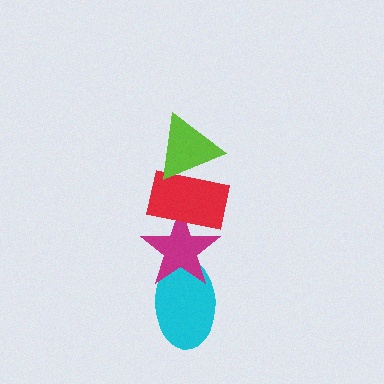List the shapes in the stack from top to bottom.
From top to bottom: the lime triangle, the red rectangle, the magenta star, the cyan ellipse.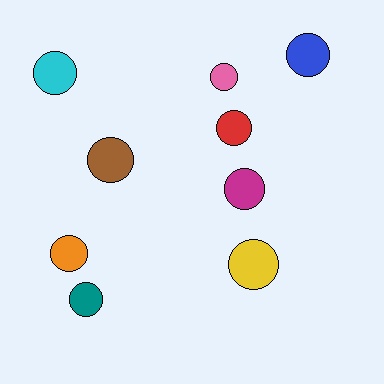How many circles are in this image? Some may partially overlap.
There are 9 circles.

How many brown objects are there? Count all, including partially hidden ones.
There is 1 brown object.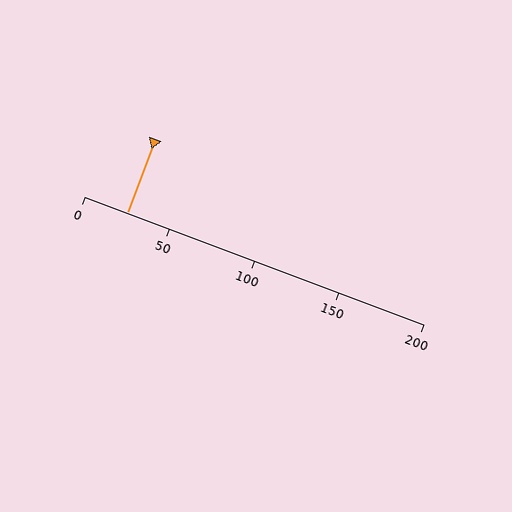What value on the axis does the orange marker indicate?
The marker indicates approximately 25.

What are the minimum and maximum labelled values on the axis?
The axis runs from 0 to 200.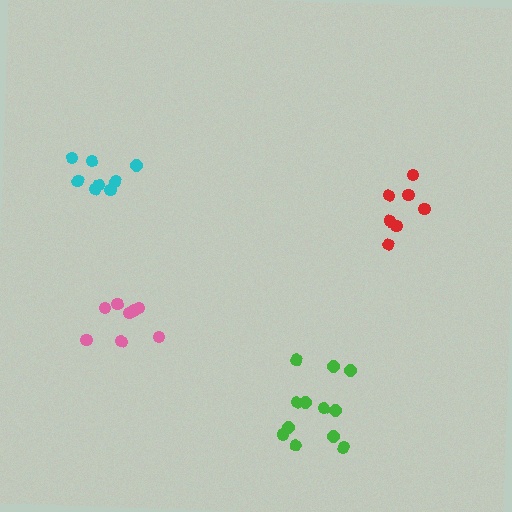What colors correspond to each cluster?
The clusters are colored: red, pink, green, cyan.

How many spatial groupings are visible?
There are 4 spatial groupings.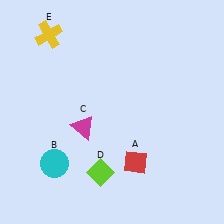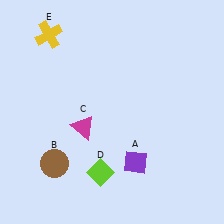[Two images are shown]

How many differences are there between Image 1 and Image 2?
There are 2 differences between the two images.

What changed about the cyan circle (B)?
In Image 1, B is cyan. In Image 2, it changed to brown.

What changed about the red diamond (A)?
In Image 1, A is red. In Image 2, it changed to purple.